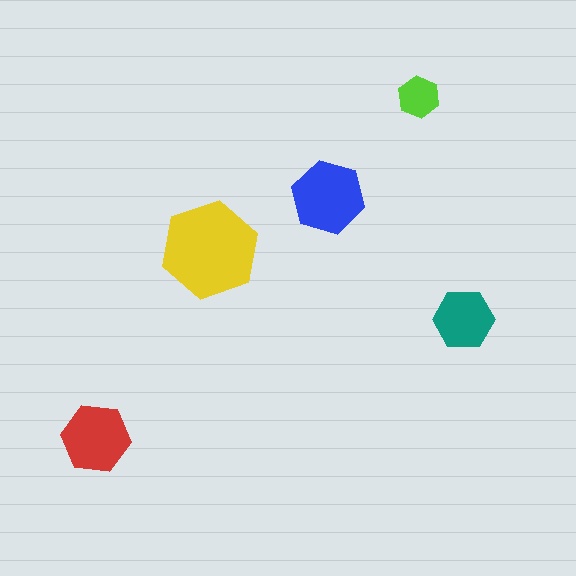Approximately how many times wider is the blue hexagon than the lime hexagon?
About 1.5 times wider.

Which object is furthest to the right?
The teal hexagon is rightmost.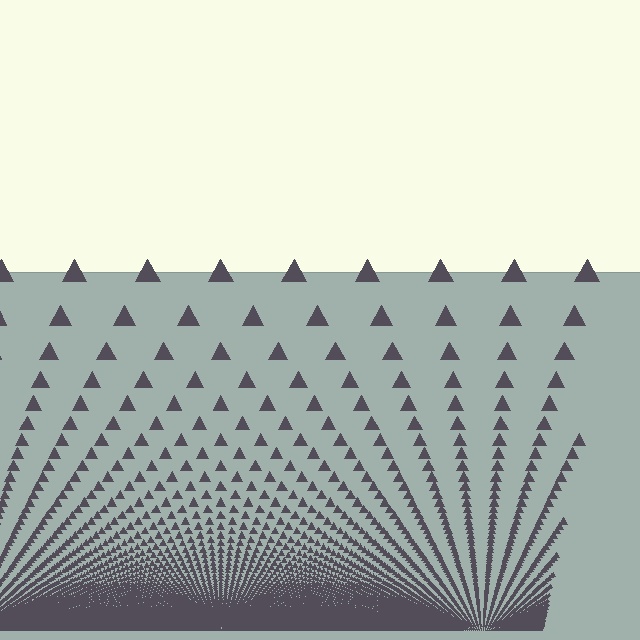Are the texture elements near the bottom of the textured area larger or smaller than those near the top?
Smaller. The gradient is inverted — elements near the bottom are smaller and denser.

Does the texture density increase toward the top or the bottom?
Density increases toward the bottom.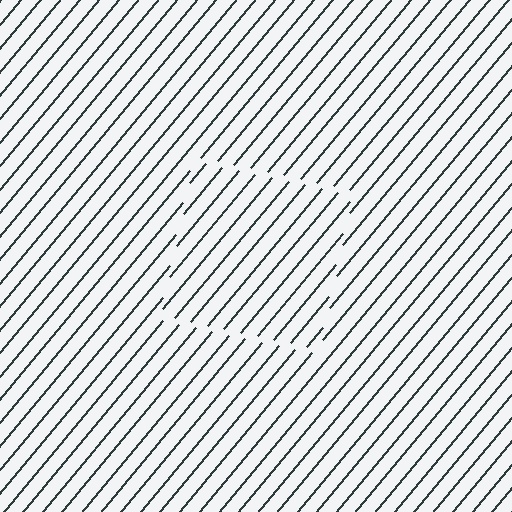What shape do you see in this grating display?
An illusory square. The interior of the shape contains the same grating, shifted by half a period — the contour is defined by the phase discontinuity where line-ends from the inner and outer gratings abut.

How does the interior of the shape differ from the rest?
The interior of the shape contains the same grating, shifted by half a period — the contour is defined by the phase discontinuity where line-ends from the inner and outer gratings abut.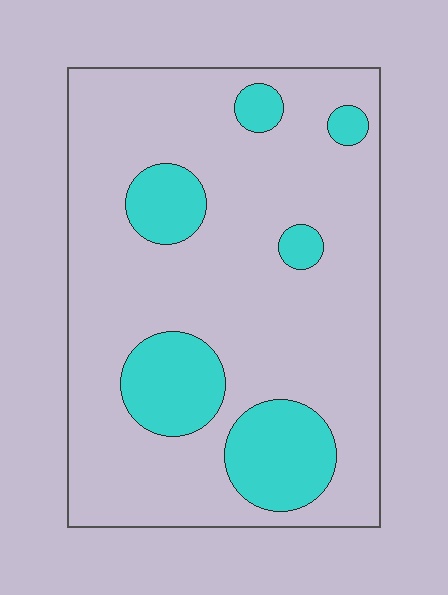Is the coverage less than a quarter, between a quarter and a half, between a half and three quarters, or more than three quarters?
Less than a quarter.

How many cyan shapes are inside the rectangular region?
6.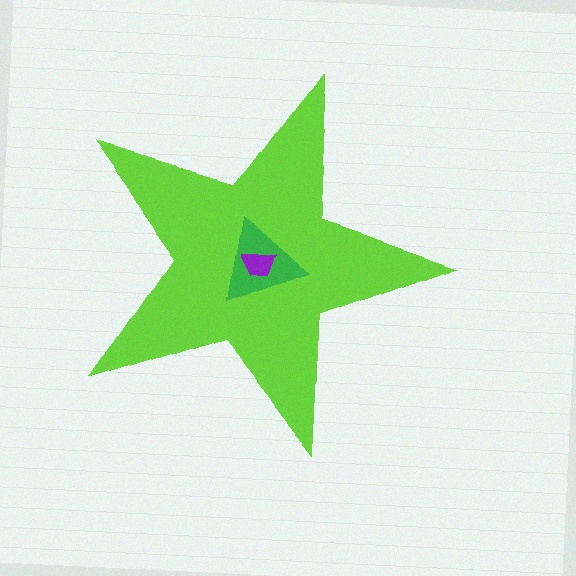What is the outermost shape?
The lime star.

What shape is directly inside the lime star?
The green triangle.